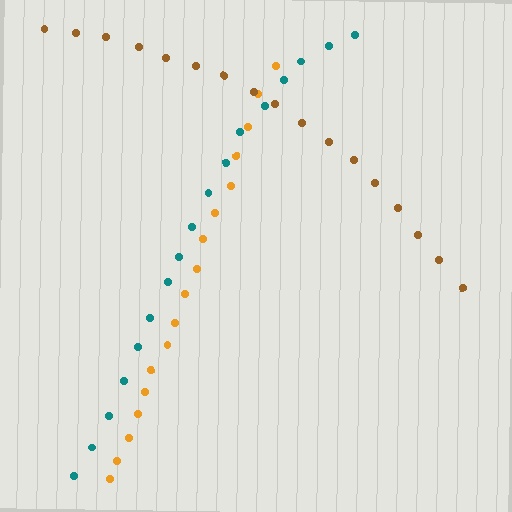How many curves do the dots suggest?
There are 3 distinct paths.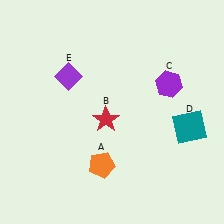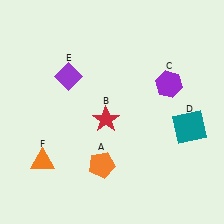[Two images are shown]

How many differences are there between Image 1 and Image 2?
There is 1 difference between the two images.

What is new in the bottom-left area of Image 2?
An orange triangle (F) was added in the bottom-left area of Image 2.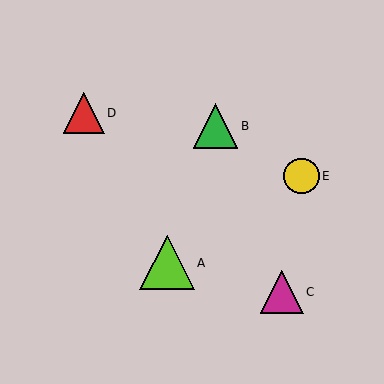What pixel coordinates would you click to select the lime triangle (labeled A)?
Click at (167, 263) to select the lime triangle A.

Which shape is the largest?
The lime triangle (labeled A) is the largest.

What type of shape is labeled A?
Shape A is a lime triangle.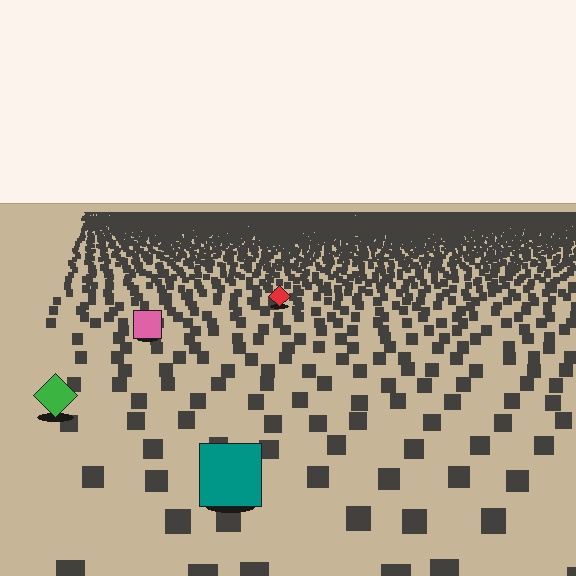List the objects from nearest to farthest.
From nearest to farthest: the teal square, the green diamond, the pink square, the red diamond.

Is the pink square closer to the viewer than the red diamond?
Yes. The pink square is closer — you can tell from the texture gradient: the ground texture is coarser near it.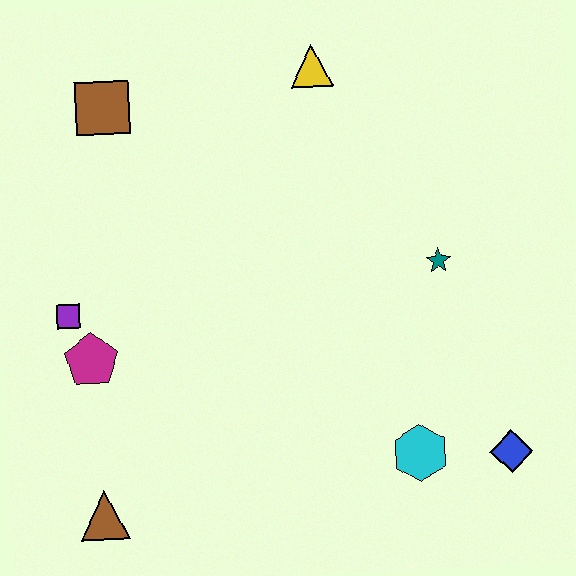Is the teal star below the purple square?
No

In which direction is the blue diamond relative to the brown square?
The blue diamond is to the right of the brown square.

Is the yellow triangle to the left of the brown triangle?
No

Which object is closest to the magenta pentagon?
The purple square is closest to the magenta pentagon.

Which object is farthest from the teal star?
The brown triangle is farthest from the teal star.